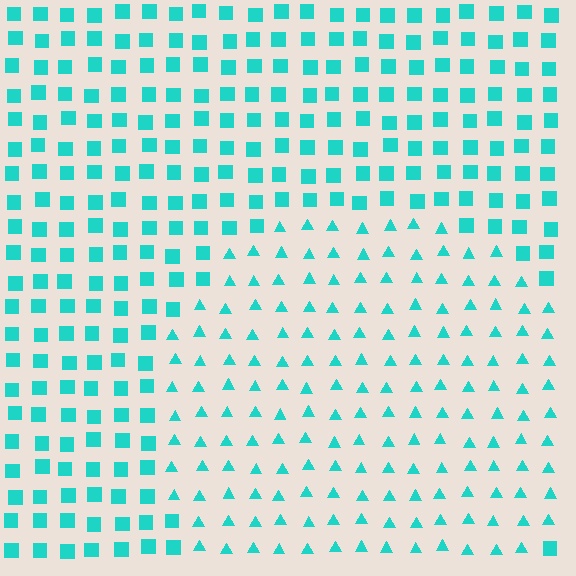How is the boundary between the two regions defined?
The boundary is defined by a change in element shape: triangles inside vs. squares outside. All elements share the same color and spacing.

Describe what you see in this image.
The image is filled with small cyan elements arranged in a uniform grid. A circle-shaped region contains triangles, while the surrounding area contains squares. The boundary is defined purely by the change in element shape.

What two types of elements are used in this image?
The image uses triangles inside the circle region and squares outside it.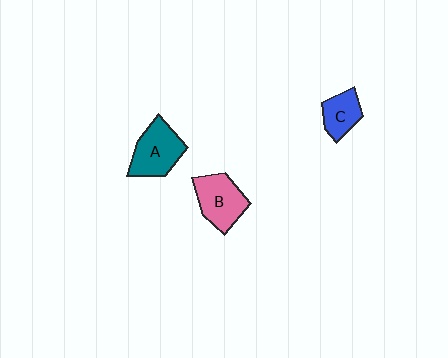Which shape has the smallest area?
Shape C (blue).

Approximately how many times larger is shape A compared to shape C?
Approximately 1.5 times.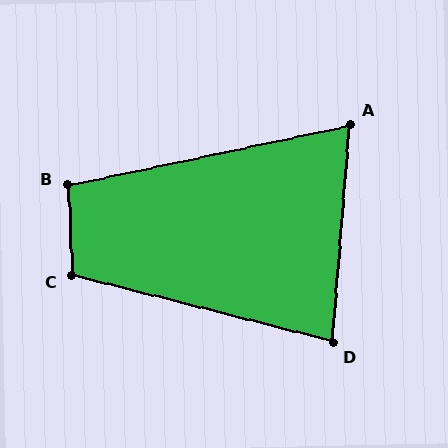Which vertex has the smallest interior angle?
A, at approximately 73 degrees.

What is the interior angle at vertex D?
Approximately 80 degrees (acute).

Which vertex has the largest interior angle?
C, at approximately 107 degrees.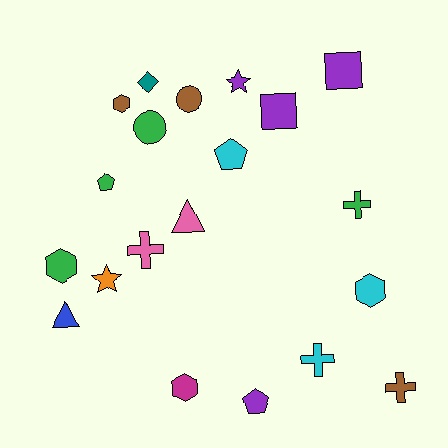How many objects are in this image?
There are 20 objects.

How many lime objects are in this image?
There are no lime objects.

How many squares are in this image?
There are 2 squares.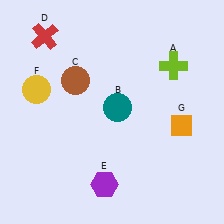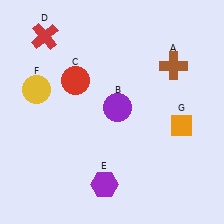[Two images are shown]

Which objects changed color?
A changed from lime to brown. B changed from teal to purple. C changed from brown to red.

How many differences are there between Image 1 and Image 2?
There are 3 differences between the two images.